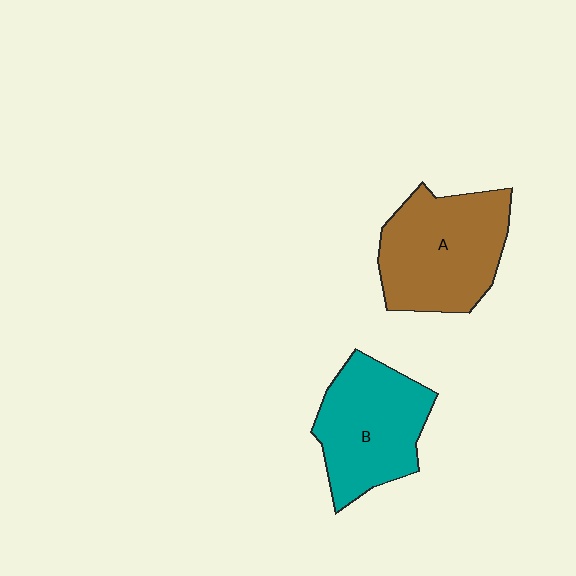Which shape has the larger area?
Shape A (brown).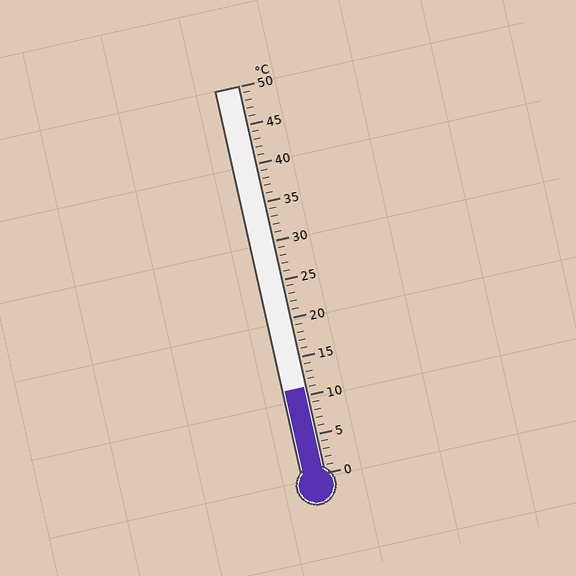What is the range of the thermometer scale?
The thermometer scale ranges from 0°C to 50°C.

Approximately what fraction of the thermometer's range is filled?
The thermometer is filled to approximately 20% of its range.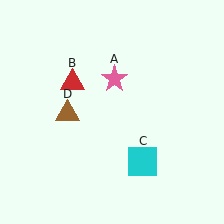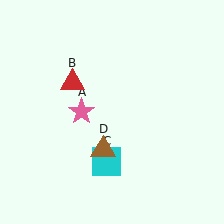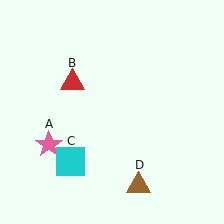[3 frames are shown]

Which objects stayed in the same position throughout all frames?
Red triangle (object B) remained stationary.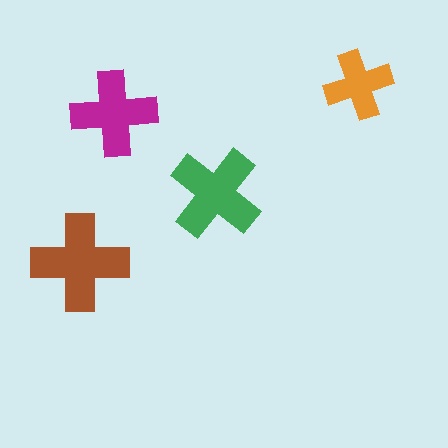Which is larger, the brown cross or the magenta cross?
The brown one.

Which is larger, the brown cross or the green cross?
The brown one.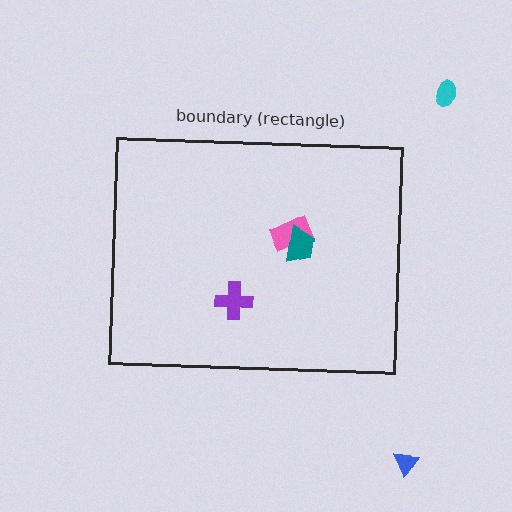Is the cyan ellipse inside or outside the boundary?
Outside.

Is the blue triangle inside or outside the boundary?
Outside.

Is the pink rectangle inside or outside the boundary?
Inside.